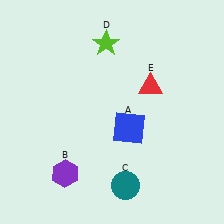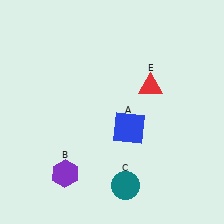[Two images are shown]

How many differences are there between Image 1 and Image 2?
There is 1 difference between the two images.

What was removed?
The lime star (D) was removed in Image 2.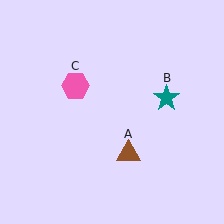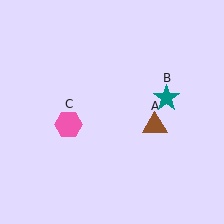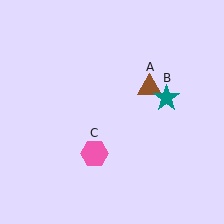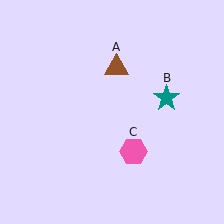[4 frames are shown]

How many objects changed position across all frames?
2 objects changed position: brown triangle (object A), pink hexagon (object C).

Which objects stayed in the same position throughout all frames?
Teal star (object B) remained stationary.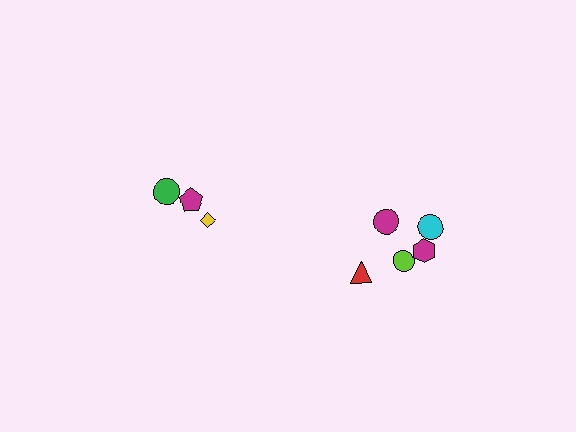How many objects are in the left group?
There are 3 objects.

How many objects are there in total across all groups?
There are 9 objects.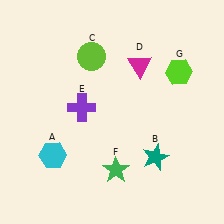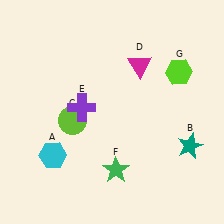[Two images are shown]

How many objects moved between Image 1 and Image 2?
2 objects moved between the two images.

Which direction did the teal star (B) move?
The teal star (B) moved right.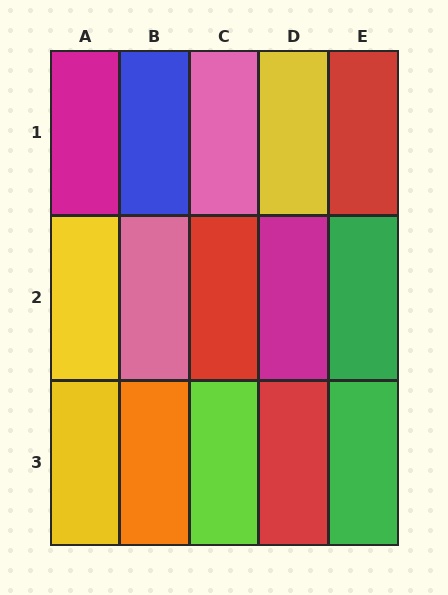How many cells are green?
2 cells are green.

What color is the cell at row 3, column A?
Yellow.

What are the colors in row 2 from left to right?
Yellow, pink, red, magenta, green.